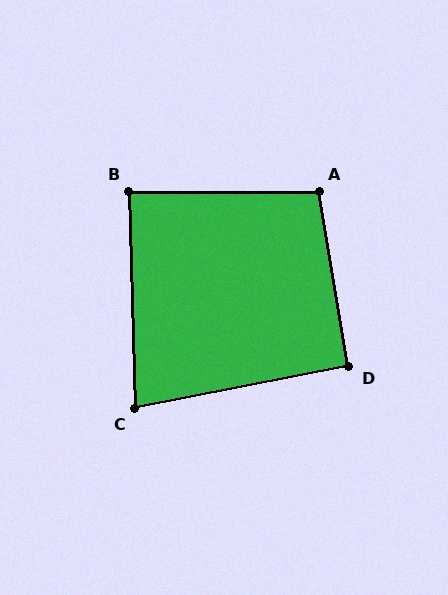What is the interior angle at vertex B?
Approximately 89 degrees (approximately right).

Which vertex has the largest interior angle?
A, at approximately 100 degrees.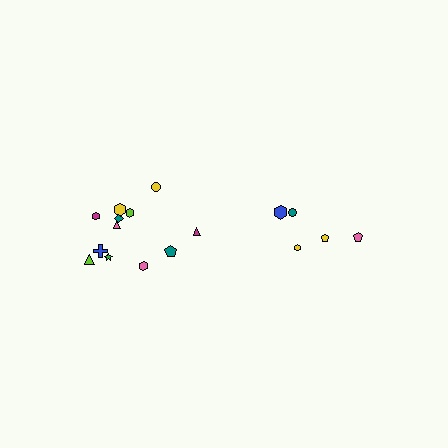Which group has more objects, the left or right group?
The left group.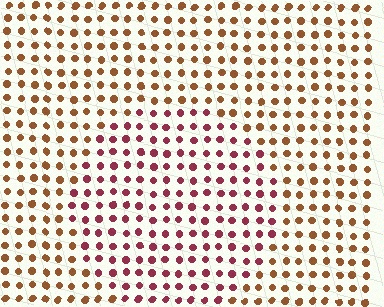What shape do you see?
I see a circle.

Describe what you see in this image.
The image is filled with small brown elements in a uniform arrangement. A circle-shaped region is visible where the elements are tinted to a slightly different hue, forming a subtle color boundary.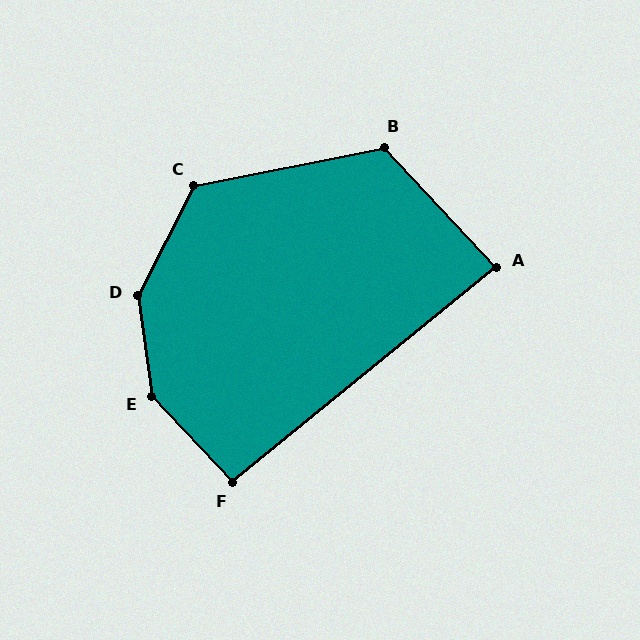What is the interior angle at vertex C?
Approximately 128 degrees (obtuse).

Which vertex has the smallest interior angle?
A, at approximately 86 degrees.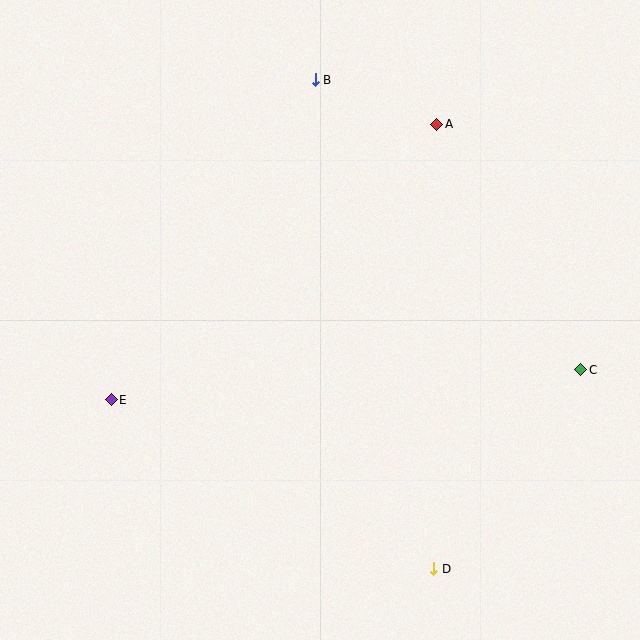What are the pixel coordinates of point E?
Point E is at (111, 400).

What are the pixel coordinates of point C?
Point C is at (581, 370).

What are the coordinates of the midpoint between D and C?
The midpoint between D and C is at (507, 469).